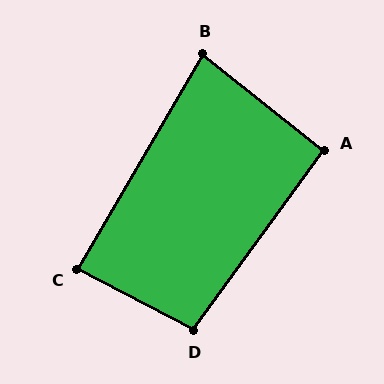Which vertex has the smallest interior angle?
B, at approximately 82 degrees.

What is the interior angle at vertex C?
Approximately 87 degrees (approximately right).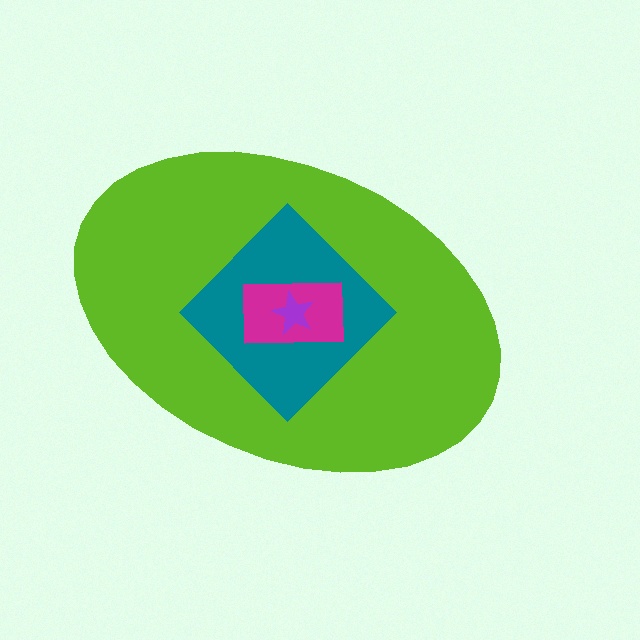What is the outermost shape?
The lime ellipse.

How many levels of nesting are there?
4.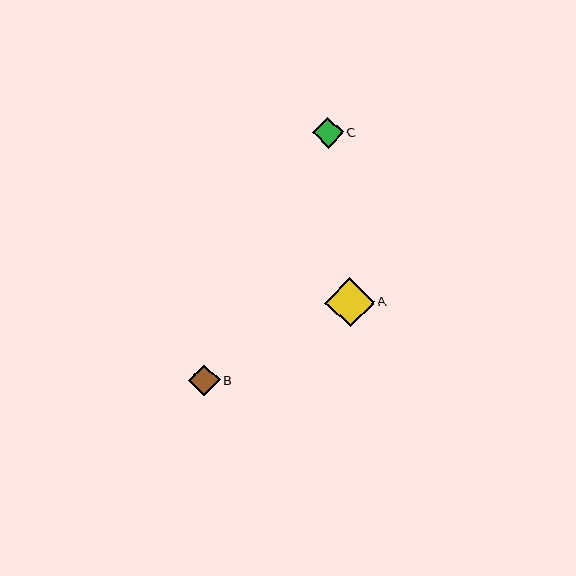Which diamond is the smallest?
Diamond C is the smallest with a size of approximately 31 pixels.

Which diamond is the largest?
Diamond A is the largest with a size of approximately 49 pixels.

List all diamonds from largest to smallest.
From largest to smallest: A, B, C.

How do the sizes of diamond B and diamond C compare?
Diamond B and diamond C are approximately the same size.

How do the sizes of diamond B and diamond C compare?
Diamond B and diamond C are approximately the same size.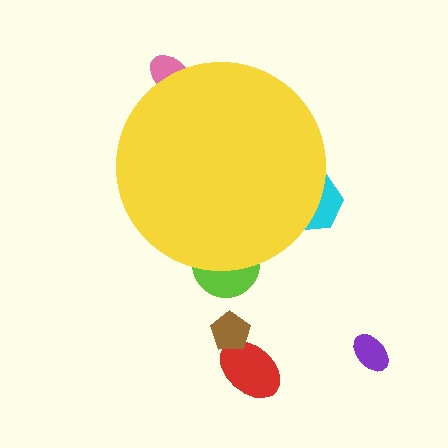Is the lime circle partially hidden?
Yes, the lime circle is partially hidden behind the yellow circle.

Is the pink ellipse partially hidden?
Yes, the pink ellipse is partially hidden behind the yellow circle.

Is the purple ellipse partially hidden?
No, the purple ellipse is fully visible.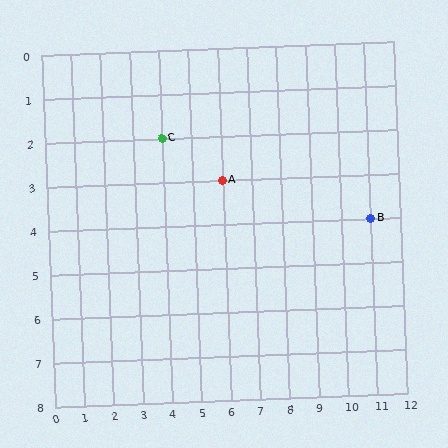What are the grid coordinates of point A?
Point A is at grid coordinates (6, 3).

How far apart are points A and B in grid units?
Points A and B are 5 columns and 1 row apart (about 5.1 grid units diagonally).